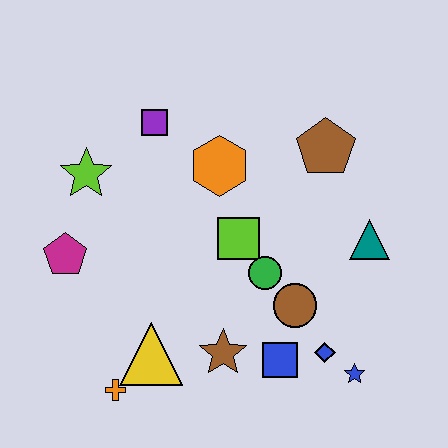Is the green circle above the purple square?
No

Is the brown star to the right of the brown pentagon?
No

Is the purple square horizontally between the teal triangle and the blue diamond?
No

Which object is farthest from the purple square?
The blue star is farthest from the purple square.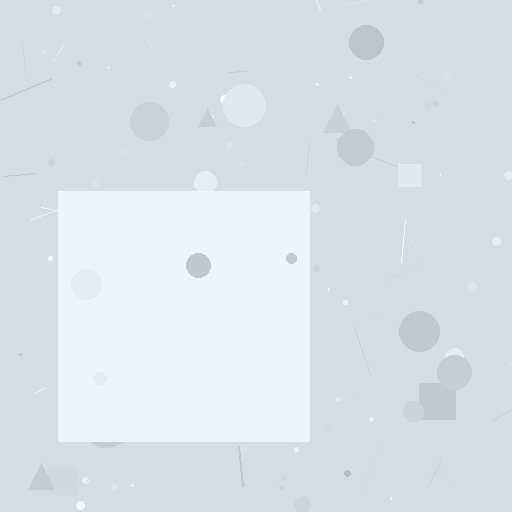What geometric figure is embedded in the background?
A square is embedded in the background.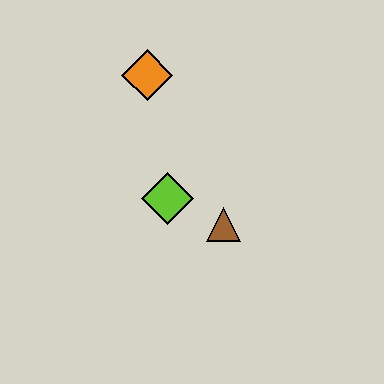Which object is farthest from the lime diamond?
The orange diamond is farthest from the lime diamond.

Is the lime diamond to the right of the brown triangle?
No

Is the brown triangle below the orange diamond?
Yes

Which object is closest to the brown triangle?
The lime diamond is closest to the brown triangle.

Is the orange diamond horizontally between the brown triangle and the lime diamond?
No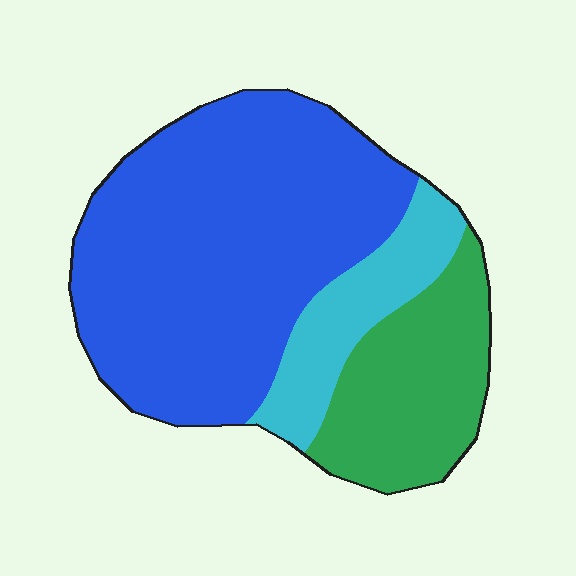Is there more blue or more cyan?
Blue.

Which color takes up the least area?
Cyan, at roughly 15%.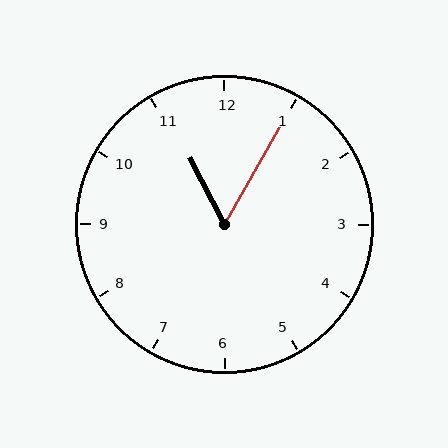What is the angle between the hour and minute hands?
Approximately 58 degrees.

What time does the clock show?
11:05.